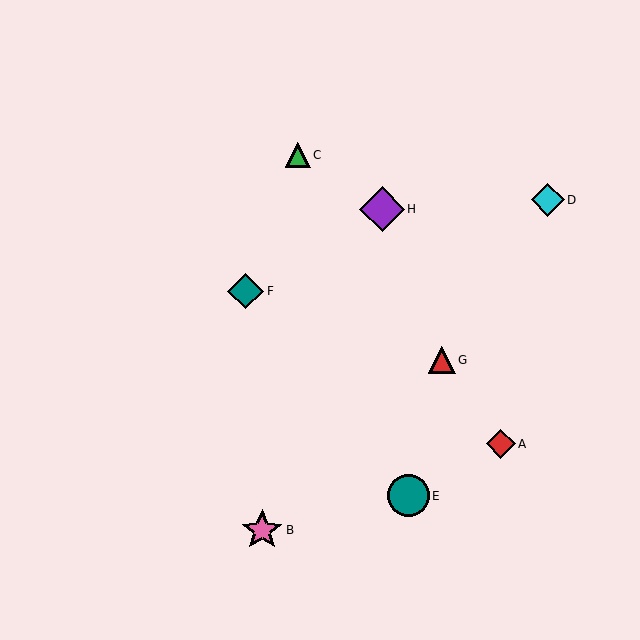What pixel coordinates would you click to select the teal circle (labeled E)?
Click at (408, 496) to select the teal circle E.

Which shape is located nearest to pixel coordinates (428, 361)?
The red triangle (labeled G) at (442, 360) is nearest to that location.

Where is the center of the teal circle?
The center of the teal circle is at (408, 496).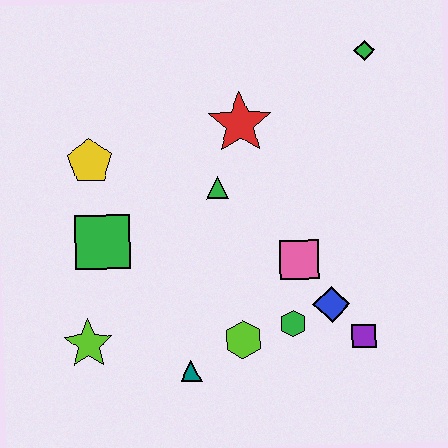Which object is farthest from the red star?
The lime star is farthest from the red star.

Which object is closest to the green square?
The yellow pentagon is closest to the green square.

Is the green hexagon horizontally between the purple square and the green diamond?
No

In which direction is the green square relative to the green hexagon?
The green square is to the left of the green hexagon.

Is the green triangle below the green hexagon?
No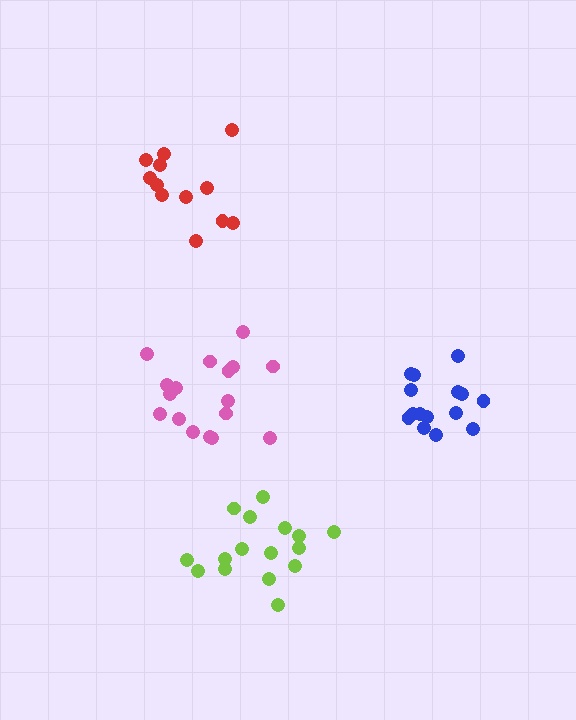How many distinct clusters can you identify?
There are 4 distinct clusters.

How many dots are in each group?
Group 1: 16 dots, Group 2: 15 dots, Group 3: 17 dots, Group 4: 12 dots (60 total).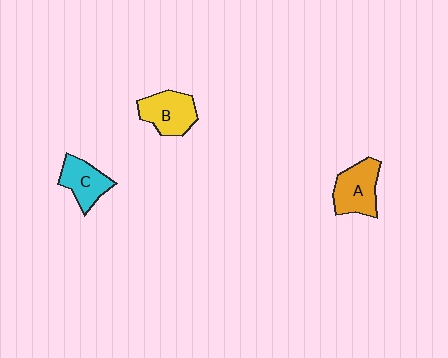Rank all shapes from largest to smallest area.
From largest to smallest: A (orange), B (yellow), C (cyan).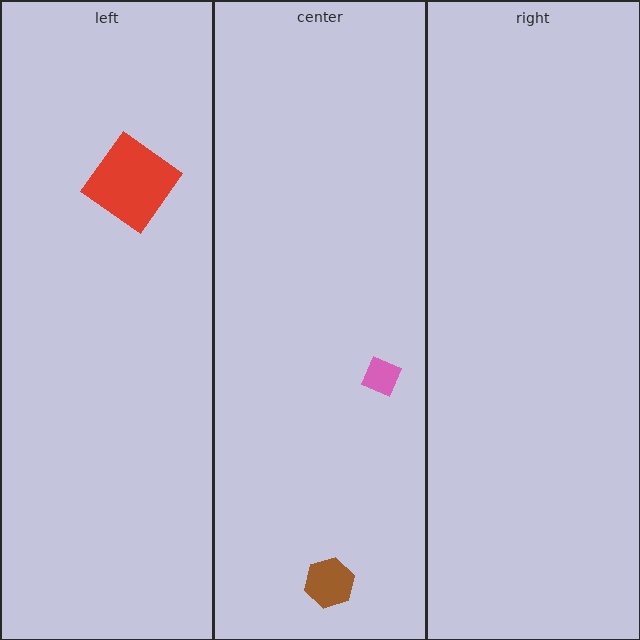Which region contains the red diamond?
The left region.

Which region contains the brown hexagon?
The center region.